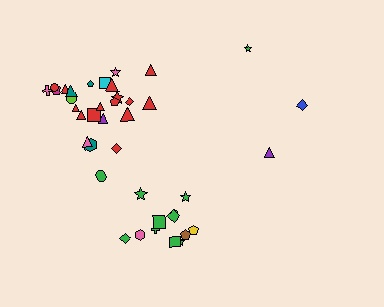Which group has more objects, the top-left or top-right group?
The top-left group.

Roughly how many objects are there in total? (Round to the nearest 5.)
Roughly 40 objects in total.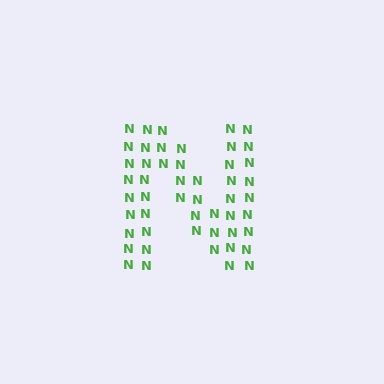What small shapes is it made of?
It is made of small letter N's.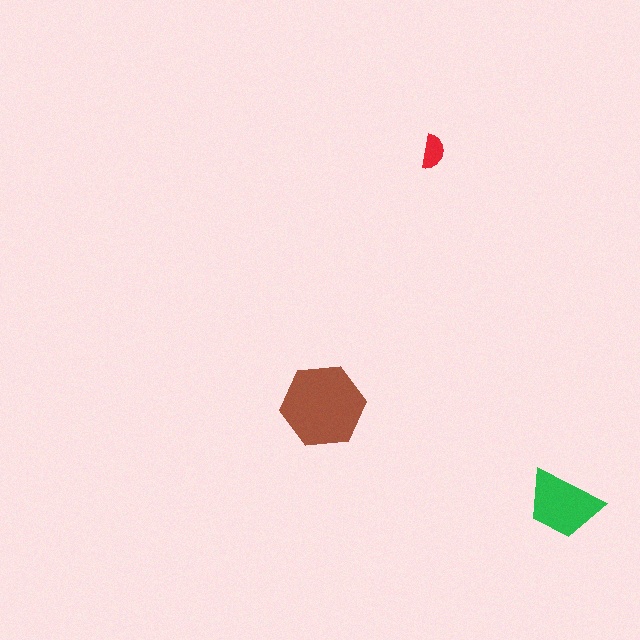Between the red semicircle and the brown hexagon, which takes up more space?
The brown hexagon.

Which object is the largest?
The brown hexagon.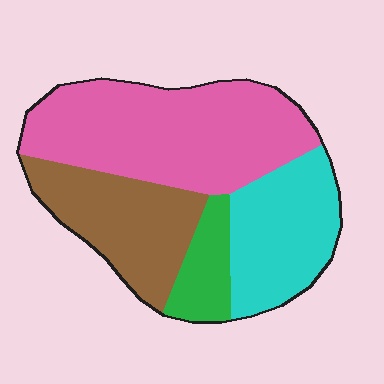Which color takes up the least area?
Green, at roughly 10%.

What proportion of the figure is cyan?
Cyan takes up less than a quarter of the figure.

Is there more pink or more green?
Pink.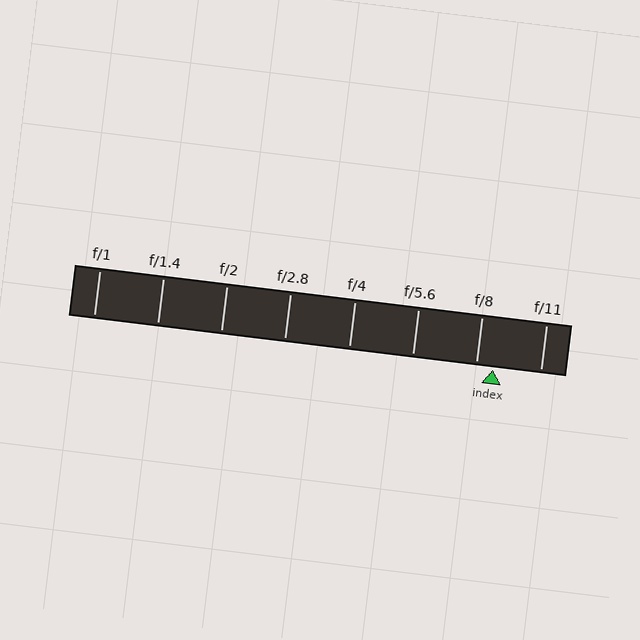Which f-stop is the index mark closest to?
The index mark is closest to f/8.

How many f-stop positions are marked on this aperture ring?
There are 8 f-stop positions marked.